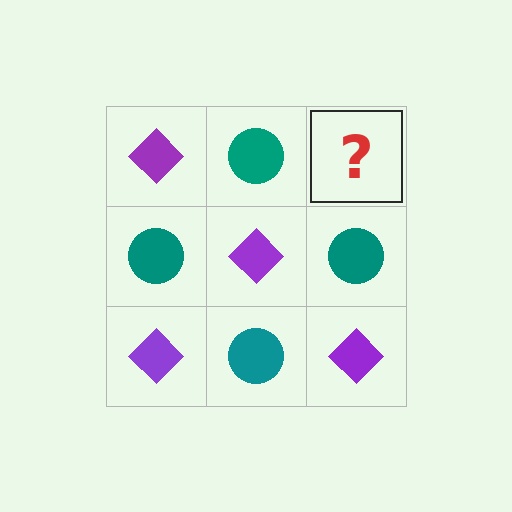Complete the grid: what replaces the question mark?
The question mark should be replaced with a purple diamond.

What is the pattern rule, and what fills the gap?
The rule is that it alternates purple diamond and teal circle in a checkerboard pattern. The gap should be filled with a purple diamond.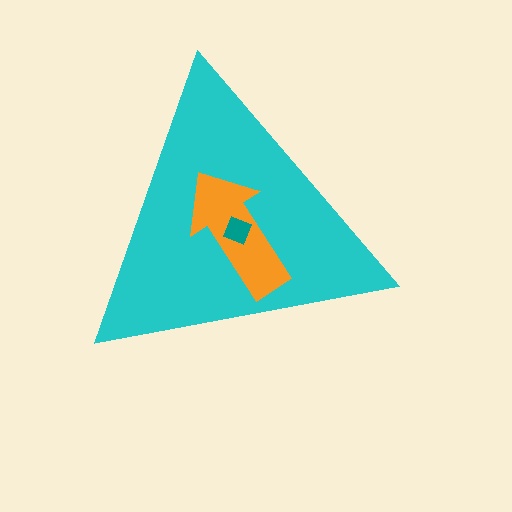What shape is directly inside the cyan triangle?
The orange arrow.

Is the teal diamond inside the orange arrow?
Yes.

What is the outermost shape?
The cyan triangle.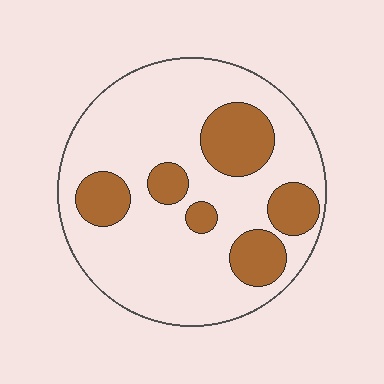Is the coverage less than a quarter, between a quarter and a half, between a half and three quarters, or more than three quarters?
Less than a quarter.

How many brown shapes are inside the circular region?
6.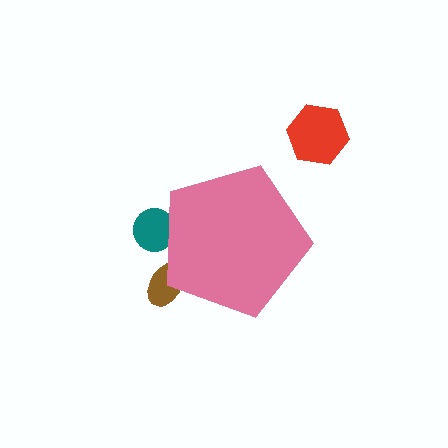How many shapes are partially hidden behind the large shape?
2 shapes are partially hidden.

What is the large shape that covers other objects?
A pink pentagon.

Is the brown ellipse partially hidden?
Yes, the brown ellipse is partially hidden behind the pink pentagon.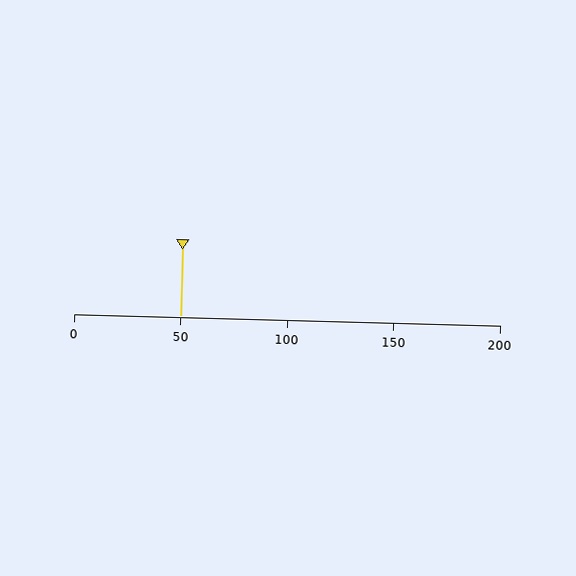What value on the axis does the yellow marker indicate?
The marker indicates approximately 50.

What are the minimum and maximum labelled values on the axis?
The axis runs from 0 to 200.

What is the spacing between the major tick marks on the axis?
The major ticks are spaced 50 apart.